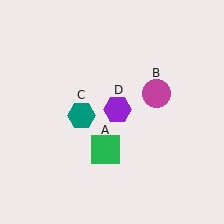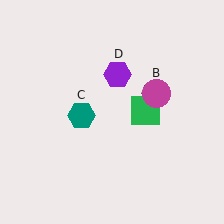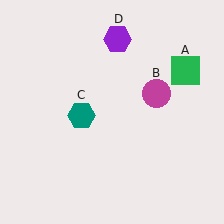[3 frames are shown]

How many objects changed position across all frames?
2 objects changed position: green square (object A), purple hexagon (object D).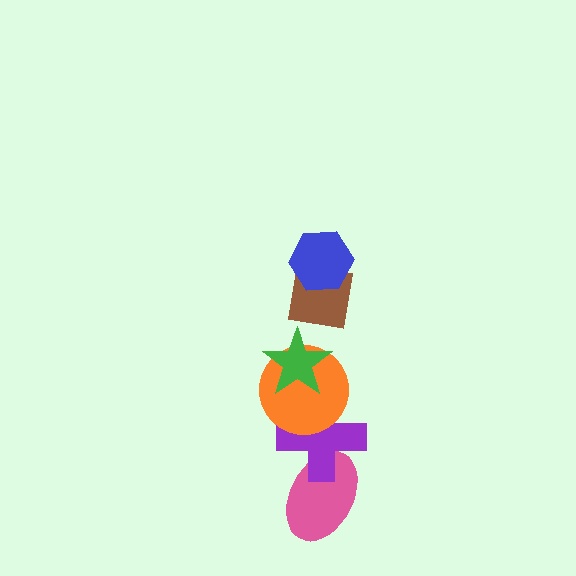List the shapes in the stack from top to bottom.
From top to bottom: the blue hexagon, the brown square, the green star, the orange circle, the purple cross, the pink ellipse.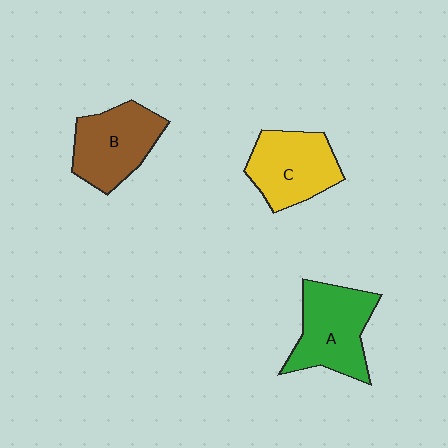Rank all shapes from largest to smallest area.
From largest to smallest: A (green), B (brown), C (yellow).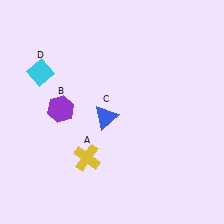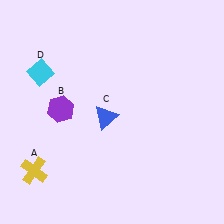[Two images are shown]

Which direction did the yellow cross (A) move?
The yellow cross (A) moved left.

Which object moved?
The yellow cross (A) moved left.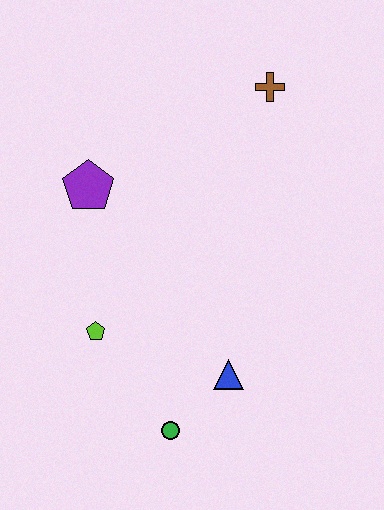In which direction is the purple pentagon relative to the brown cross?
The purple pentagon is to the left of the brown cross.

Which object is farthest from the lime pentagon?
The brown cross is farthest from the lime pentagon.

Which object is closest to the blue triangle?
The green circle is closest to the blue triangle.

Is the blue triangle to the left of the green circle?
No